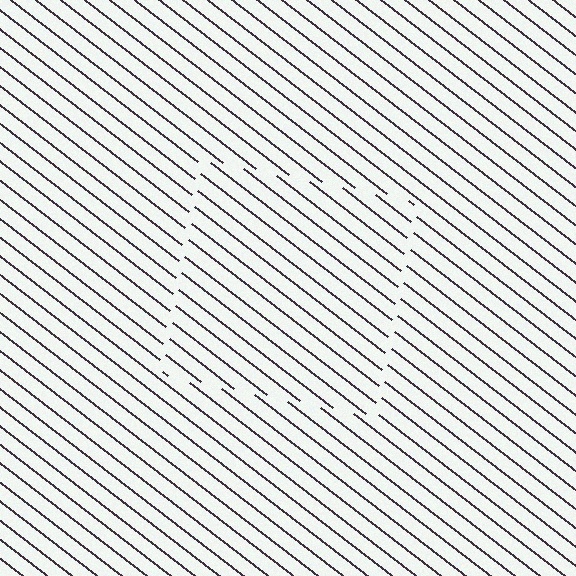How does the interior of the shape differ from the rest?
The interior of the shape contains the same grating, shifted by half a period — the contour is defined by the phase discontinuity where line-ends from the inner and outer gratings abut.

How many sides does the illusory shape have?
4 sides — the line-ends trace a square.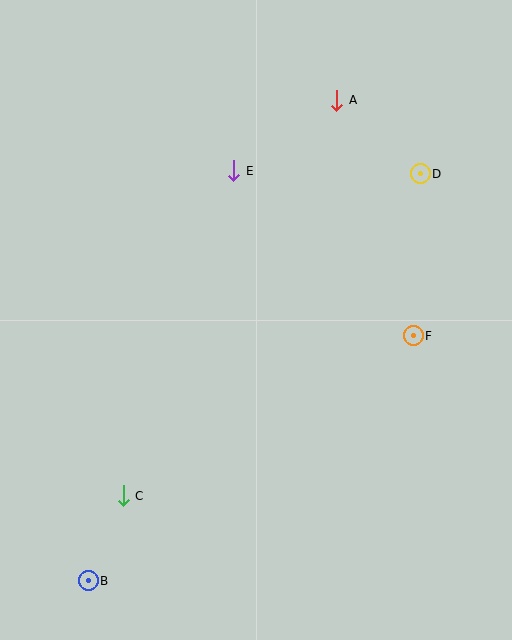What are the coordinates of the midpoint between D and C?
The midpoint between D and C is at (272, 335).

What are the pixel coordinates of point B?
Point B is at (88, 581).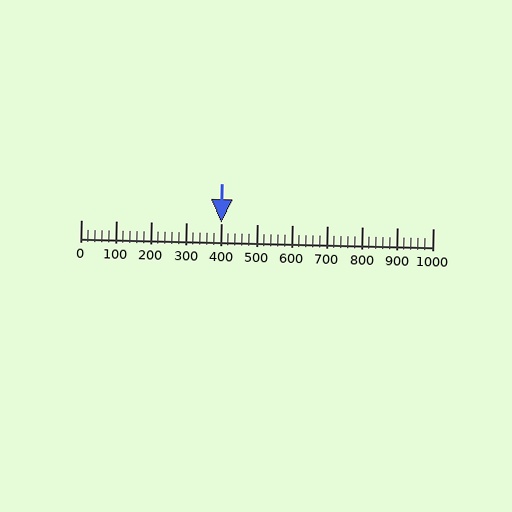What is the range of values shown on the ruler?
The ruler shows values from 0 to 1000.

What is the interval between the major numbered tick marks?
The major tick marks are spaced 100 units apart.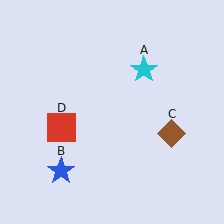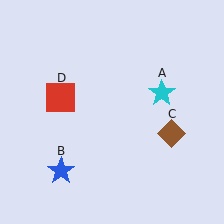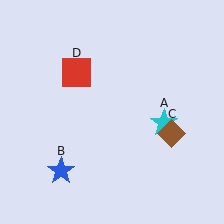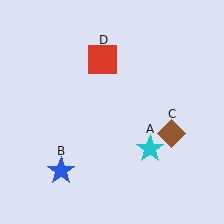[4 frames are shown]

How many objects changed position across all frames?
2 objects changed position: cyan star (object A), red square (object D).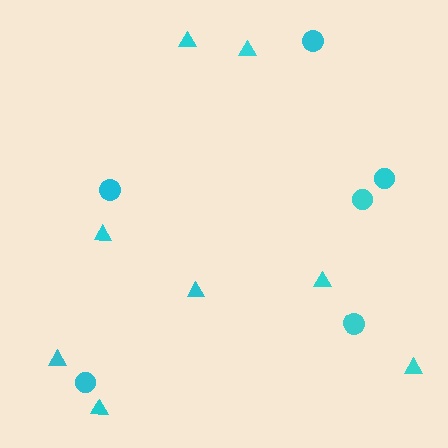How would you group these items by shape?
There are 2 groups: one group of triangles (8) and one group of circles (6).